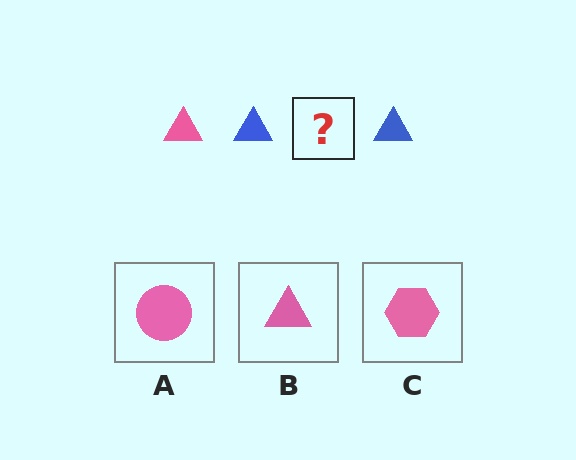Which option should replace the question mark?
Option B.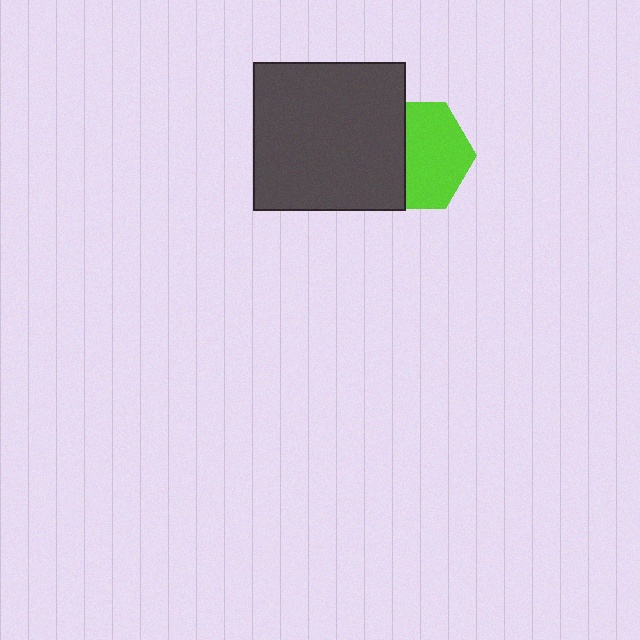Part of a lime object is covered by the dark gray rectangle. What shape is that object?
It is a hexagon.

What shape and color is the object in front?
The object in front is a dark gray rectangle.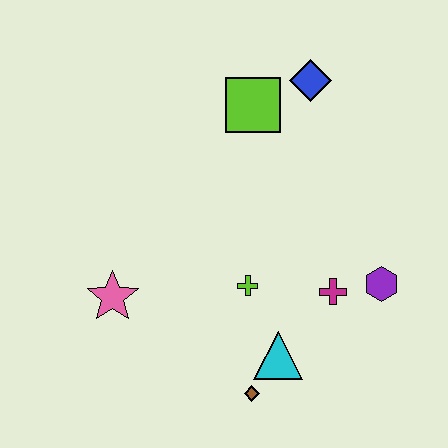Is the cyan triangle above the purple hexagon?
No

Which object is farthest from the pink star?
The blue diamond is farthest from the pink star.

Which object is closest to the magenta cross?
The purple hexagon is closest to the magenta cross.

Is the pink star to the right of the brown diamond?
No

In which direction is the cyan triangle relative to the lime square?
The cyan triangle is below the lime square.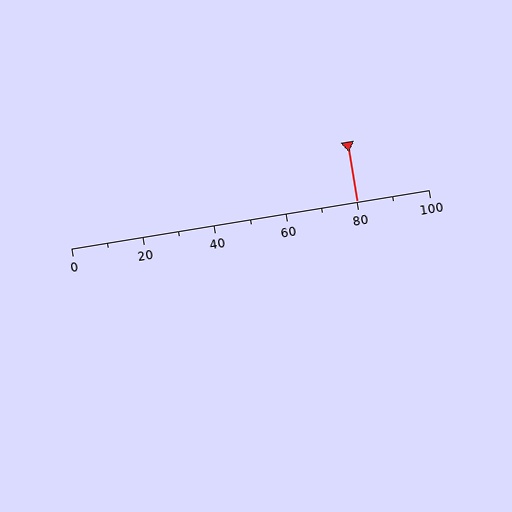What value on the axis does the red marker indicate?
The marker indicates approximately 80.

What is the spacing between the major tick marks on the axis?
The major ticks are spaced 20 apart.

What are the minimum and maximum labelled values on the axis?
The axis runs from 0 to 100.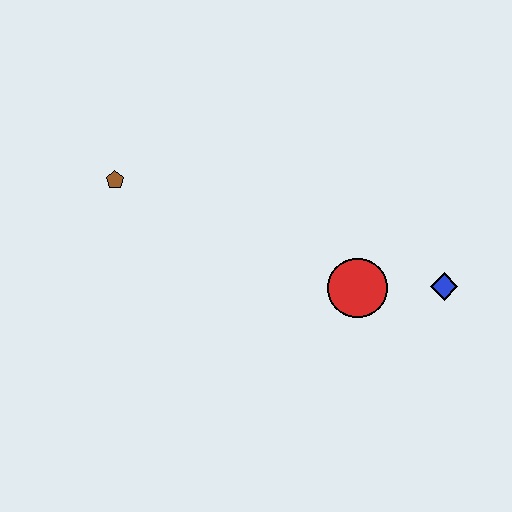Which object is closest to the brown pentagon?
The red circle is closest to the brown pentagon.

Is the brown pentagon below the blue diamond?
No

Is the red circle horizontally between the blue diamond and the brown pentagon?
Yes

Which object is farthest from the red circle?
The brown pentagon is farthest from the red circle.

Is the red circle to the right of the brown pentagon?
Yes